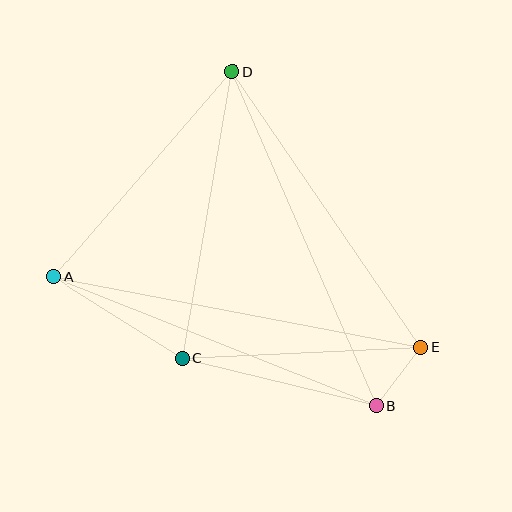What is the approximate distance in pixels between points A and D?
The distance between A and D is approximately 272 pixels.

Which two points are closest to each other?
Points B and E are closest to each other.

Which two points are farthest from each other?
Points A and E are farthest from each other.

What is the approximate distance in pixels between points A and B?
The distance between A and B is approximately 347 pixels.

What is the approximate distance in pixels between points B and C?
The distance between B and C is approximately 200 pixels.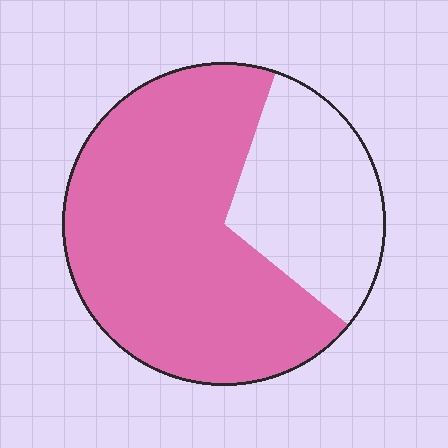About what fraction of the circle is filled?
About two thirds (2/3).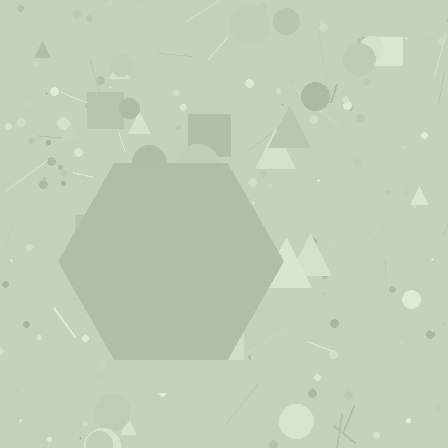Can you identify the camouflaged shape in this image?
The camouflaged shape is a hexagon.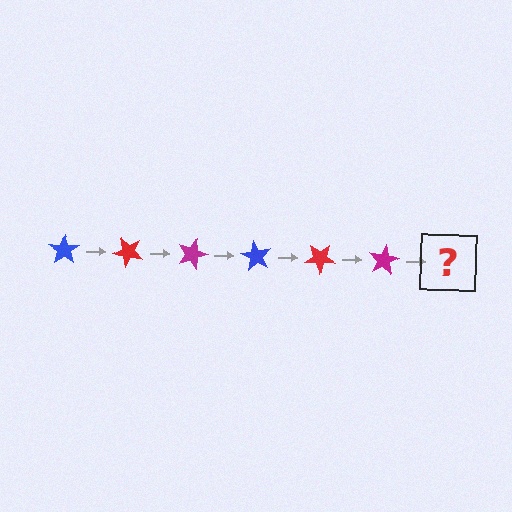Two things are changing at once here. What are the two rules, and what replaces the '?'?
The two rules are that it rotates 45 degrees each step and the color cycles through blue, red, and magenta. The '?' should be a blue star, rotated 270 degrees from the start.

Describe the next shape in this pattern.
It should be a blue star, rotated 270 degrees from the start.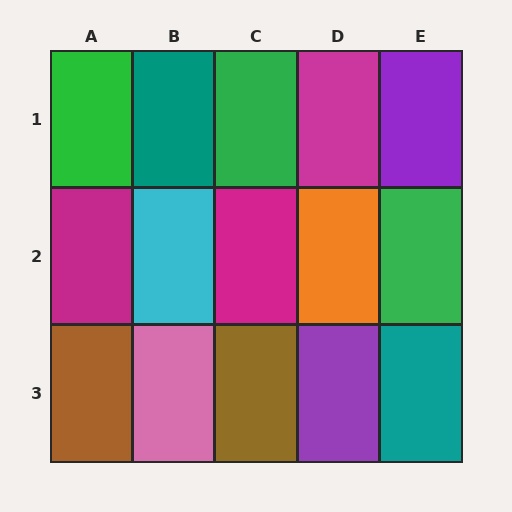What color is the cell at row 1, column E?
Purple.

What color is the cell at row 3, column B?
Pink.